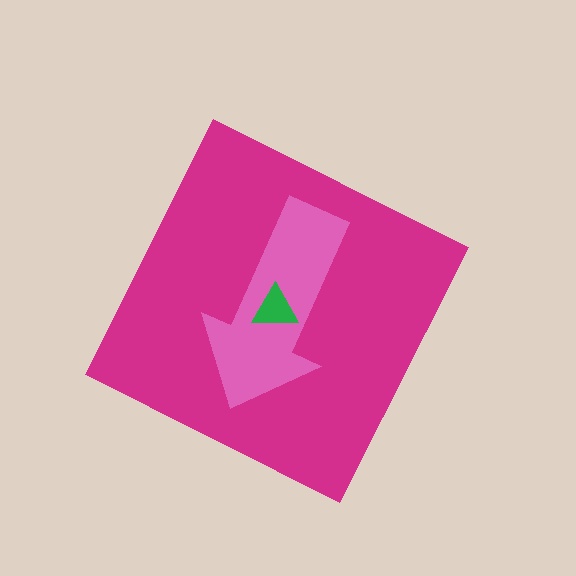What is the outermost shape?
The magenta diamond.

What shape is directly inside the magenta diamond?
The pink arrow.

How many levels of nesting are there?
3.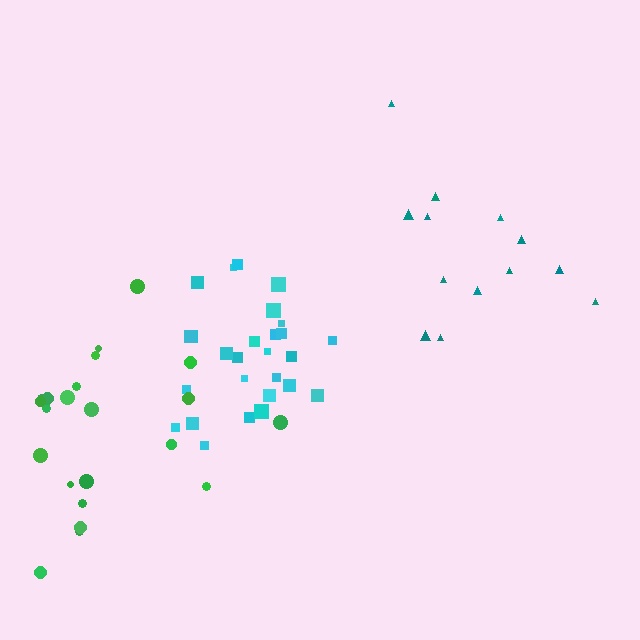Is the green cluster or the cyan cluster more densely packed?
Cyan.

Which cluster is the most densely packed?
Cyan.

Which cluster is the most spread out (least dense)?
Teal.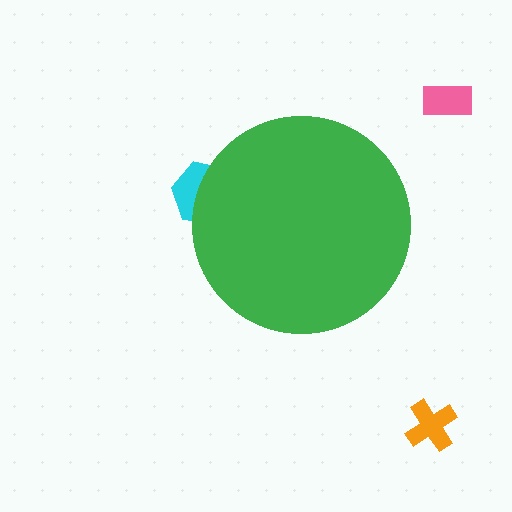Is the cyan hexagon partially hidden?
Yes, the cyan hexagon is partially hidden behind the green circle.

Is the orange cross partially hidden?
No, the orange cross is fully visible.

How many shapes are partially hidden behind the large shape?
1 shape is partially hidden.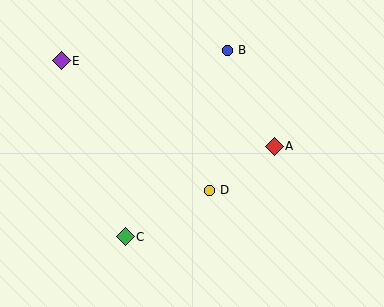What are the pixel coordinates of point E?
Point E is at (61, 61).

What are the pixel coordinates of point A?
Point A is at (274, 146).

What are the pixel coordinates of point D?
Point D is at (209, 190).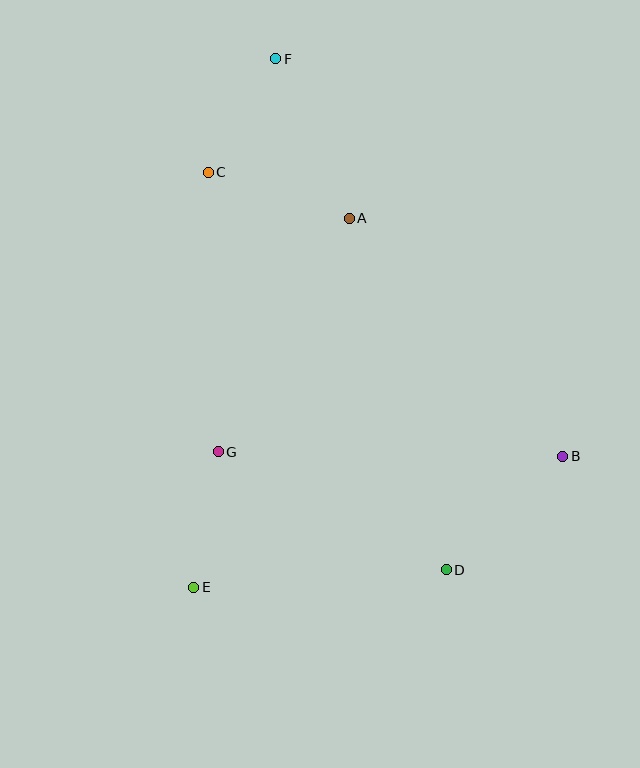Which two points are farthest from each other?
Points D and F are farthest from each other.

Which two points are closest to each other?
Points C and F are closest to each other.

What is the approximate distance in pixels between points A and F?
The distance between A and F is approximately 175 pixels.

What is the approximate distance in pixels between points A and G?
The distance between A and G is approximately 268 pixels.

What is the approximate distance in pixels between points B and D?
The distance between B and D is approximately 162 pixels.